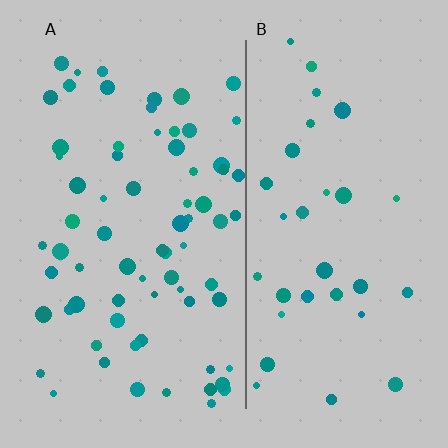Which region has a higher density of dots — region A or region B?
A (the left).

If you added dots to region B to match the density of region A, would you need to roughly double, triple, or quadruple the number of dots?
Approximately double.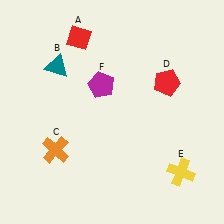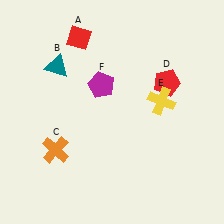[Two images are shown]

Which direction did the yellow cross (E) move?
The yellow cross (E) moved up.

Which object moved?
The yellow cross (E) moved up.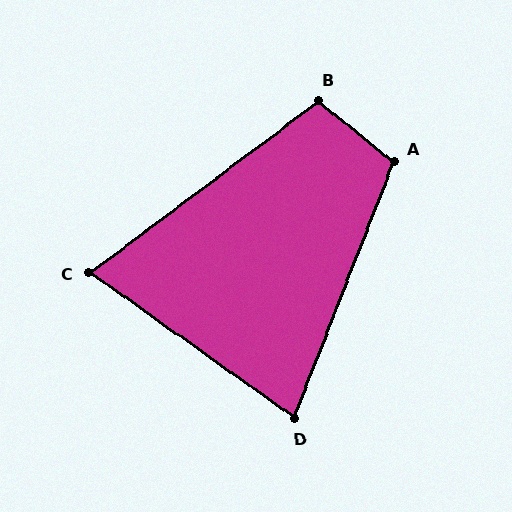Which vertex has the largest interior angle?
A, at approximately 108 degrees.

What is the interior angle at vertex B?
Approximately 104 degrees (obtuse).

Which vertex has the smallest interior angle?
C, at approximately 72 degrees.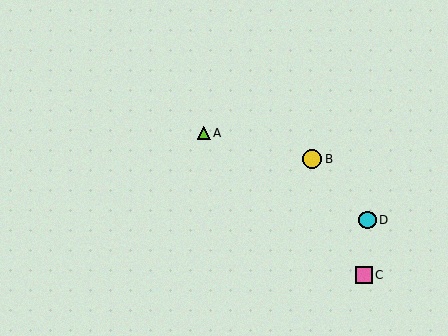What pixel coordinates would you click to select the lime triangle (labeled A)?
Click at (204, 133) to select the lime triangle A.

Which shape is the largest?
The yellow circle (labeled B) is the largest.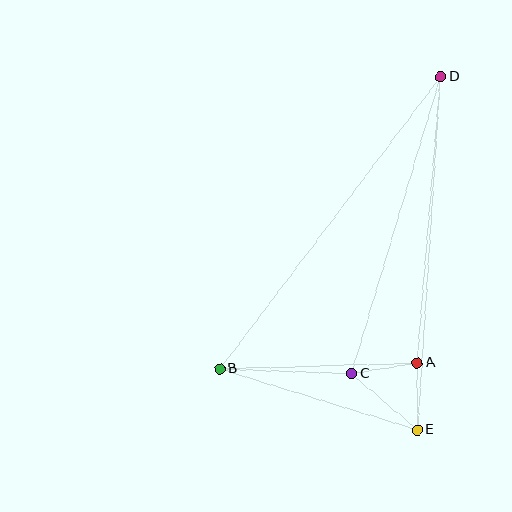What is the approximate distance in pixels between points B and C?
The distance between B and C is approximately 131 pixels.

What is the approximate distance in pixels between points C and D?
The distance between C and D is approximately 310 pixels.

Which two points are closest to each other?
Points A and E are closest to each other.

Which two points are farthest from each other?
Points B and D are farthest from each other.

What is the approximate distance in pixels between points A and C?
The distance between A and C is approximately 67 pixels.